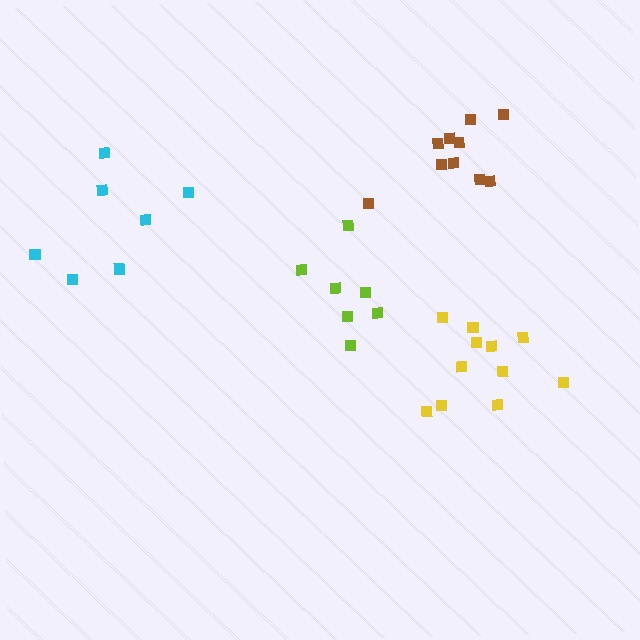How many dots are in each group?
Group 1: 7 dots, Group 2: 10 dots, Group 3: 7 dots, Group 4: 11 dots (35 total).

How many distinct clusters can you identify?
There are 4 distinct clusters.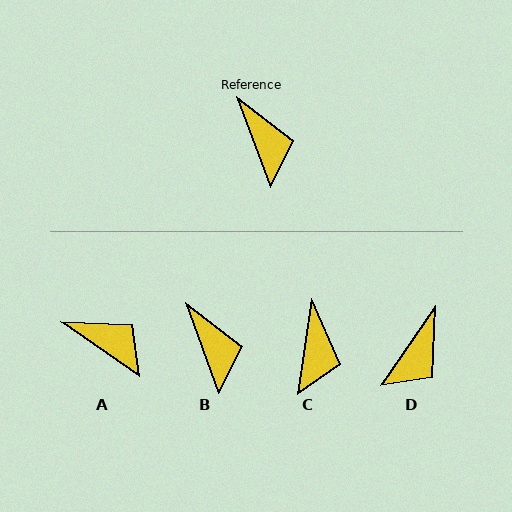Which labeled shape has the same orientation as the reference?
B.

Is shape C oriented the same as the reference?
No, it is off by about 29 degrees.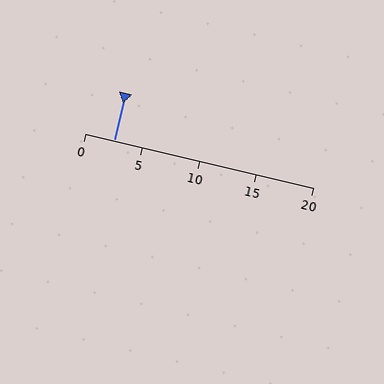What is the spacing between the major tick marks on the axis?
The major ticks are spaced 5 apart.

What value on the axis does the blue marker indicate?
The marker indicates approximately 2.5.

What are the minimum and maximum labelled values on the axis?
The axis runs from 0 to 20.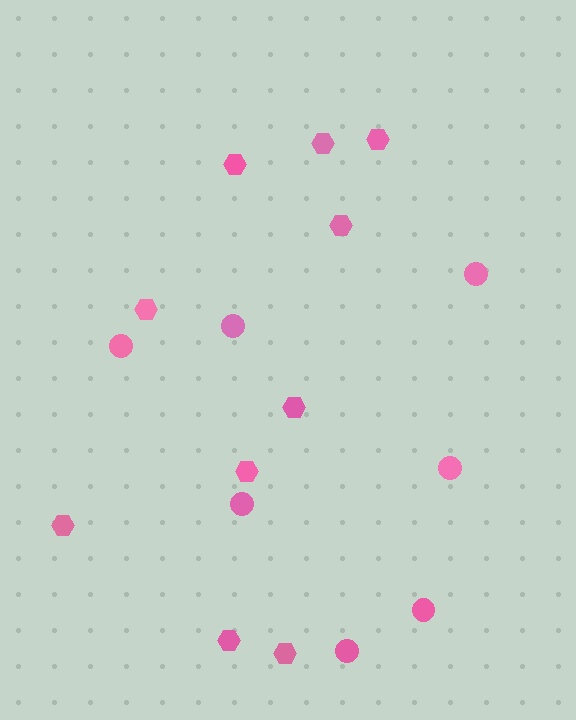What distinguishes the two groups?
There are 2 groups: one group of hexagons (10) and one group of circles (7).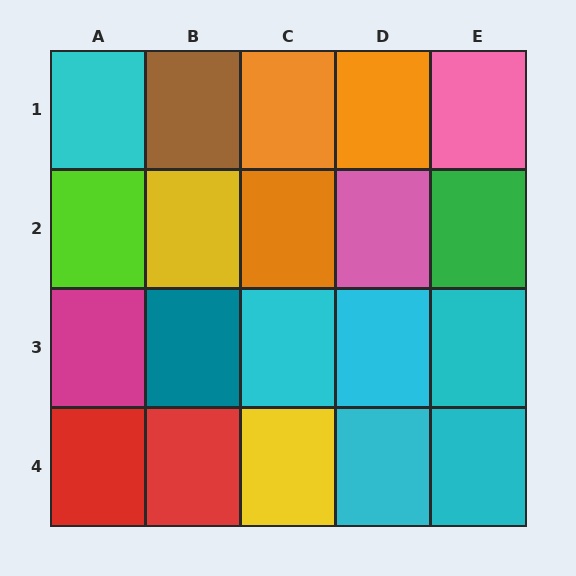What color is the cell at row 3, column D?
Cyan.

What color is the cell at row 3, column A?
Magenta.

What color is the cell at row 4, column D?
Cyan.